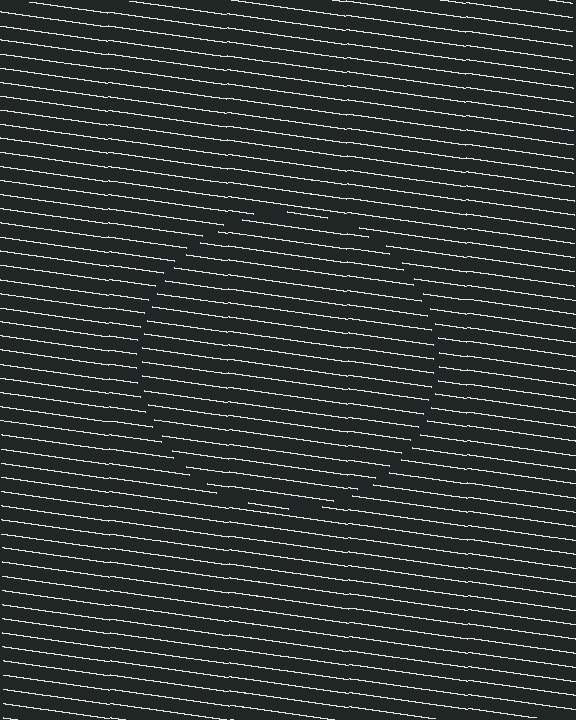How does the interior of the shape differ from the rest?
The interior of the shape contains the same grating, shifted by half a period — the contour is defined by the phase discontinuity where line-ends from the inner and outer gratings abut.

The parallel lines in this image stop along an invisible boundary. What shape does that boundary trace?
An illusory circle. The interior of the shape contains the same grating, shifted by half a period — the contour is defined by the phase discontinuity where line-ends from the inner and outer gratings abut.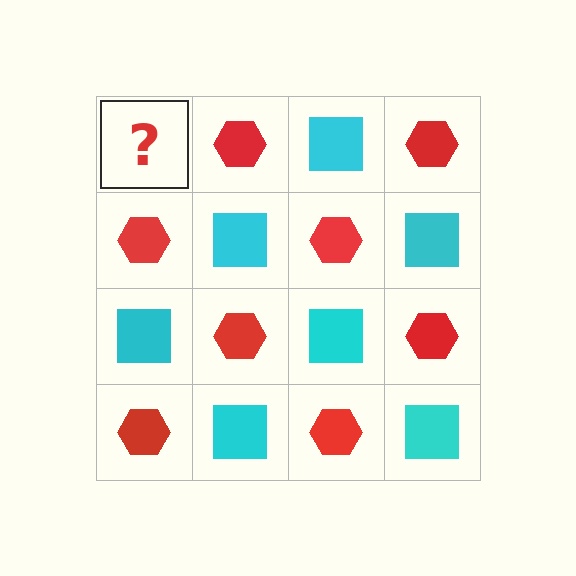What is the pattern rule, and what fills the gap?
The rule is that it alternates cyan square and red hexagon in a checkerboard pattern. The gap should be filled with a cyan square.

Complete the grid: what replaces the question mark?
The question mark should be replaced with a cyan square.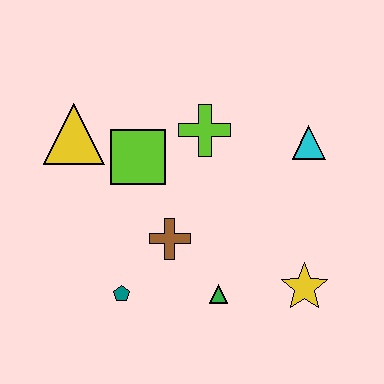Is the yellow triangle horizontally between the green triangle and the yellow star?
No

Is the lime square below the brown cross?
No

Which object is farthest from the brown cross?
The cyan triangle is farthest from the brown cross.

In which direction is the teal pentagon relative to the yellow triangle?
The teal pentagon is below the yellow triangle.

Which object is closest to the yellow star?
The green triangle is closest to the yellow star.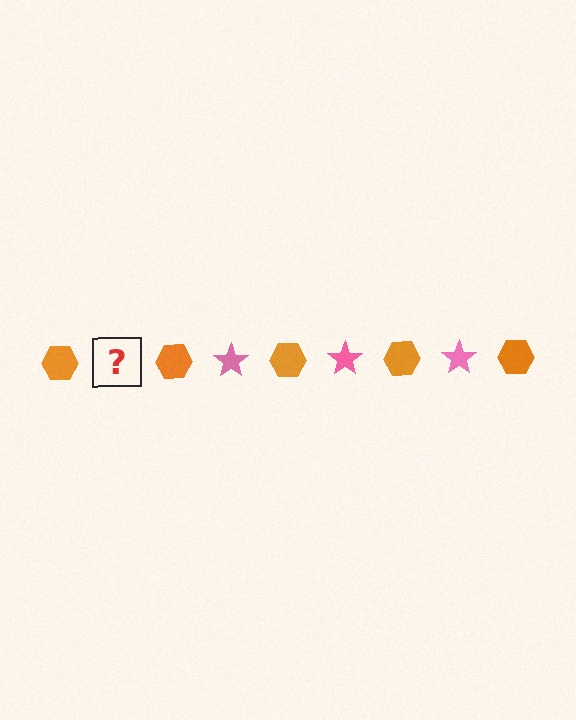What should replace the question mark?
The question mark should be replaced with a pink star.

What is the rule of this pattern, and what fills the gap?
The rule is that the pattern alternates between orange hexagon and pink star. The gap should be filled with a pink star.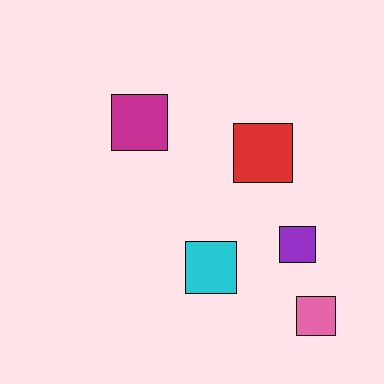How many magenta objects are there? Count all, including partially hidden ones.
There is 1 magenta object.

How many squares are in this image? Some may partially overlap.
There are 5 squares.